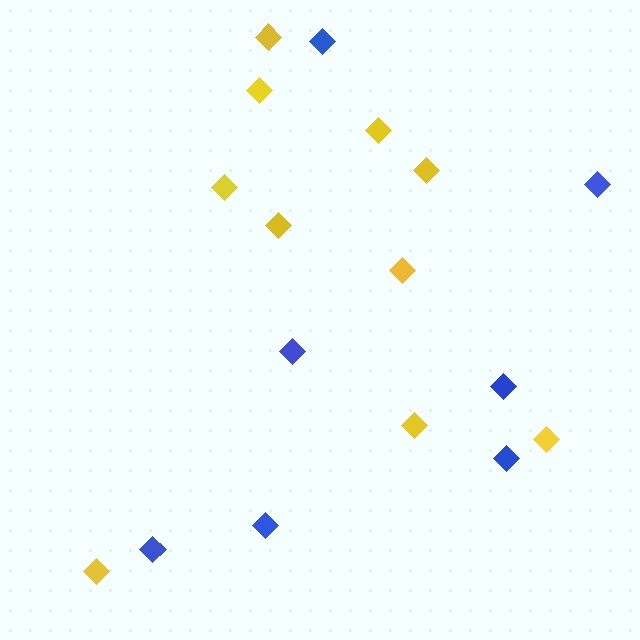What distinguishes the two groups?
There are 2 groups: one group of yellow diamonds (10) and one group of blue diamonds (7).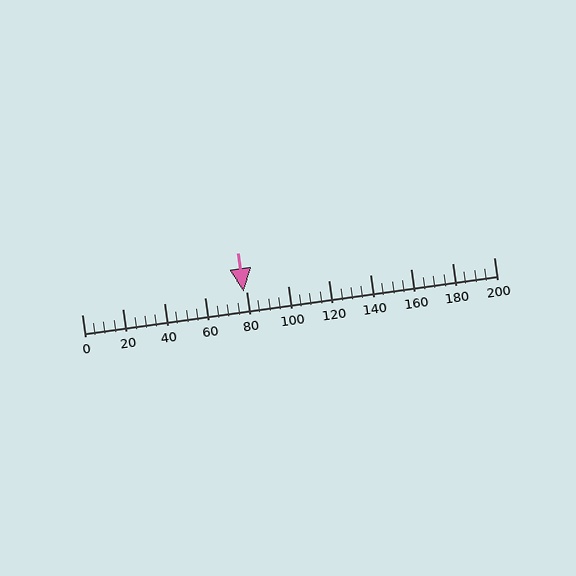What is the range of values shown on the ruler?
The ruler shows values from 0 to 200.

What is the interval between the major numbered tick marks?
The major tick marks are spaced 20 units apart.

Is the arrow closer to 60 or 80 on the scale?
The arrow is closer to 80.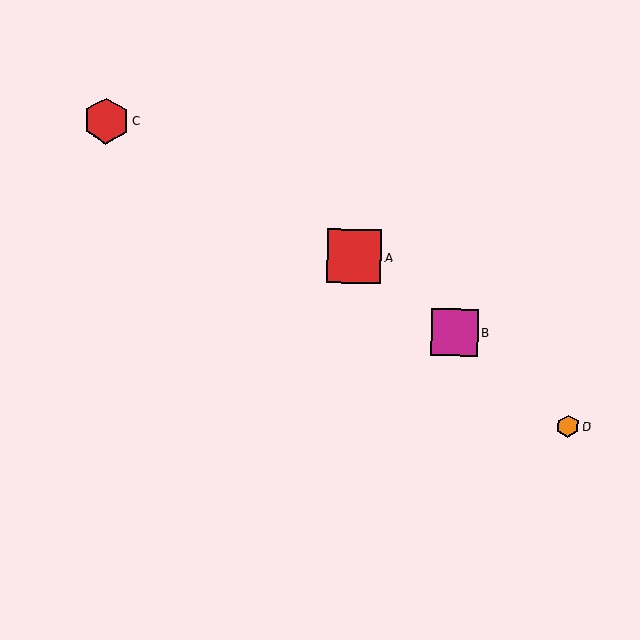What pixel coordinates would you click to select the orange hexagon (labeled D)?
Click at (568, 427) to select the orange hexagon D.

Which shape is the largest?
The red square (labeled A) is the largest.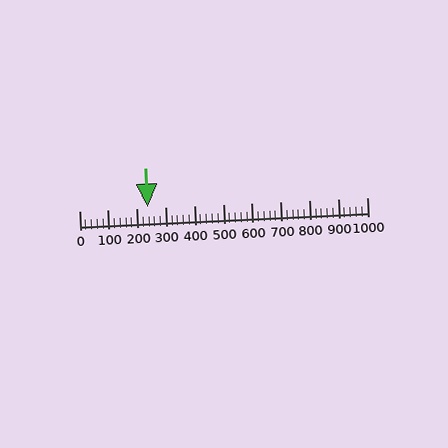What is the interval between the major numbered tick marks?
The major tick marks are spaced 100 units apart.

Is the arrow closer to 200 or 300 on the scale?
The arrow is closer to 200.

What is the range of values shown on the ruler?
The ruler shows values from 0 to 1000.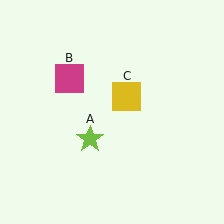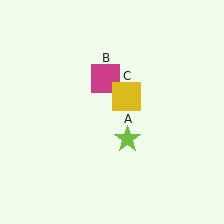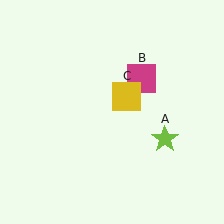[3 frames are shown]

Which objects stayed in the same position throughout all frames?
Yellow square (object C) remained stationary.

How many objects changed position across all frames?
2 objects changed position: lime star (object A), magenta square (object B).